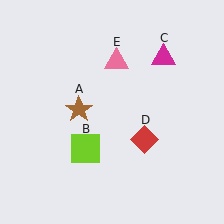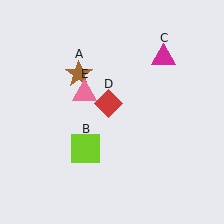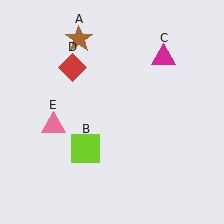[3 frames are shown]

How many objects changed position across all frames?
3 objects changed position: brown star (object A), red diamond (object D), pink triangle (object E).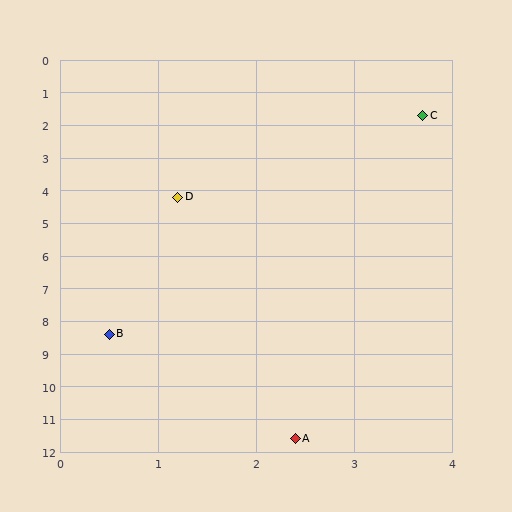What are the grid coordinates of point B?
Point B is at approximately (0.5, 8.4).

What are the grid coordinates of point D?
Point D is at approximately (1.2, 4.2).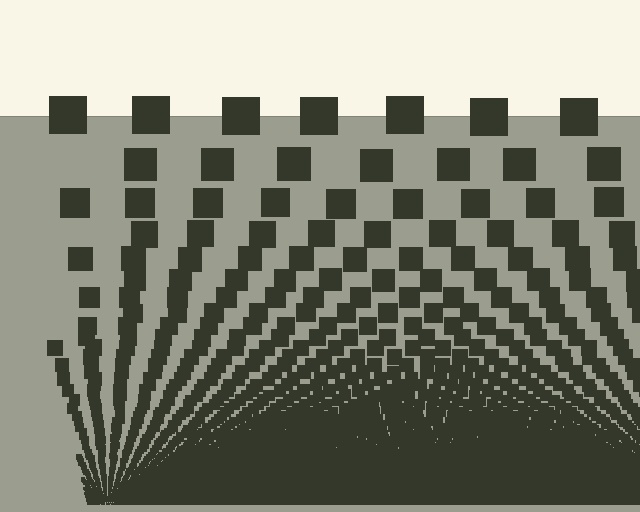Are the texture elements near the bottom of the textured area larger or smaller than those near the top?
Smaller. The gradient is inverted — elements near the bottom are smaller and denser.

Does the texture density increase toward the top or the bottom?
Density increases toward the bottom.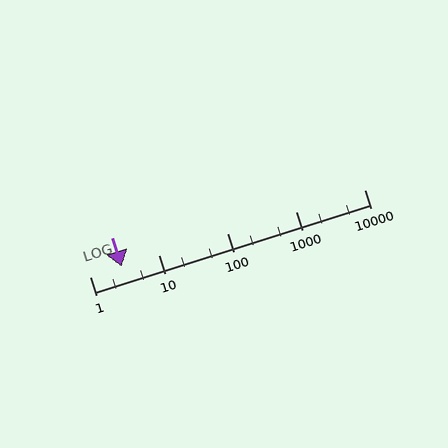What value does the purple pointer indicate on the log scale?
The pointer indicates approximately 2.9.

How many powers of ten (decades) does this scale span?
The scale spans 4 decades, from 1 to 10000.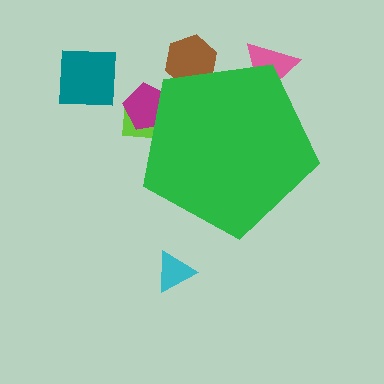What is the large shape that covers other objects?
A green pentagon.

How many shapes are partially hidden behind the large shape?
4 shapes are partially hidden.